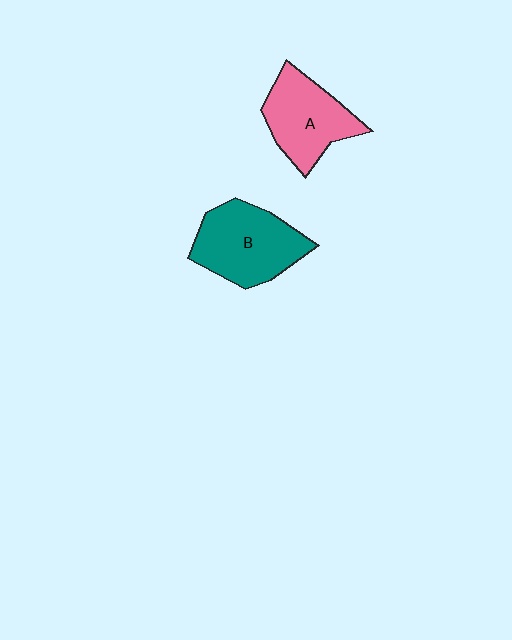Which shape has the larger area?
Shape B (teal).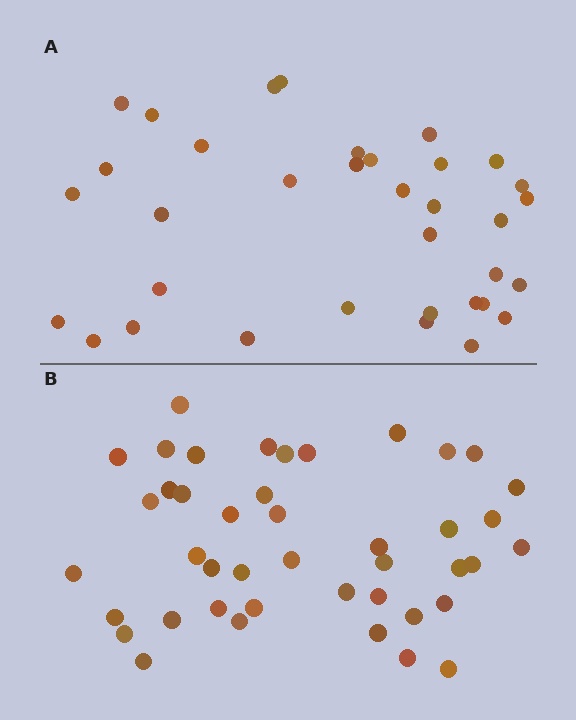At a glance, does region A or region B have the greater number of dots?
Region B (the bottom region) has more dots.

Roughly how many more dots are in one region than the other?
Region B has roughly 8 or so more dots than region A.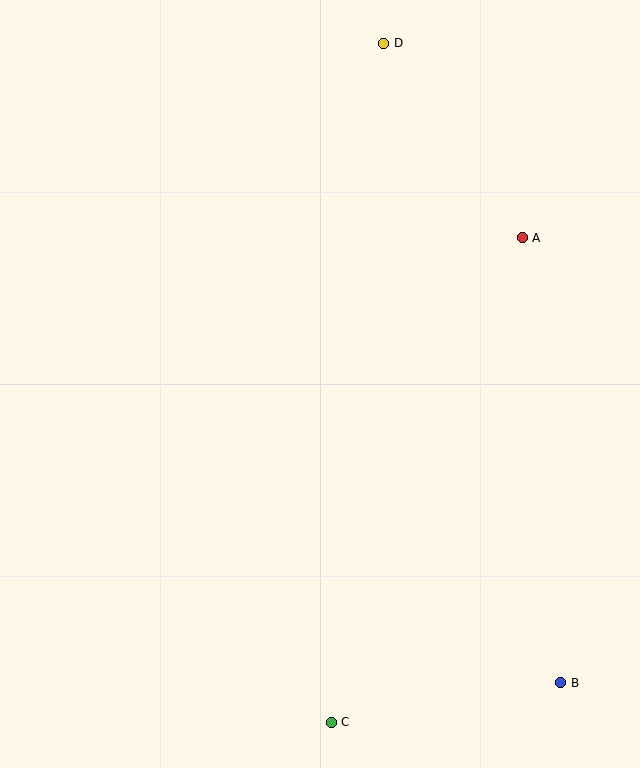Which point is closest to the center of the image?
Point A at (522, 238) is closest to the center.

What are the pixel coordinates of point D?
Point D is at (384, 43).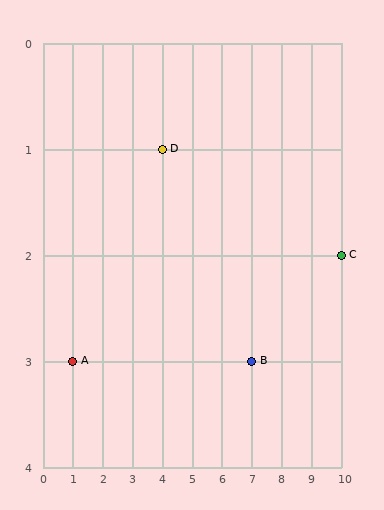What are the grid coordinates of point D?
Point D is at grid coordinates (4, 1).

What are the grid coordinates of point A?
Point A is at grid coordinates (1, 3).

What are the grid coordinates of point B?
Point B is at grid coordinates (7, 3).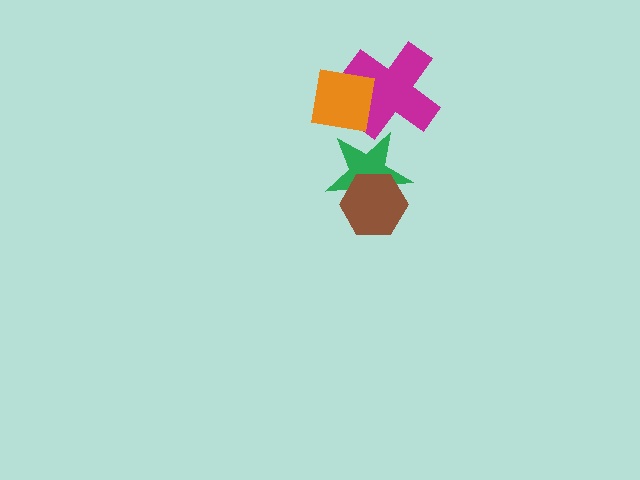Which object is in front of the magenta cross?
The orange square is in front of the magenta cross.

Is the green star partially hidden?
Yes, it is partially covered by another shape.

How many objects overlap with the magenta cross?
2 objects overlap with the magenta cross.